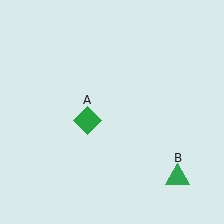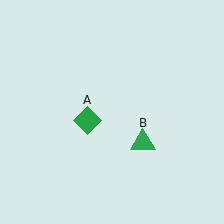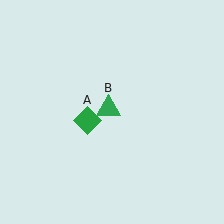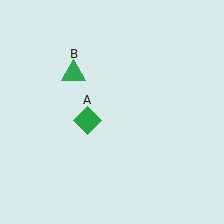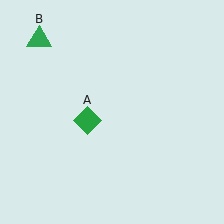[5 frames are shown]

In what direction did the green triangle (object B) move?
The green triangle (object B) moved up and to the left.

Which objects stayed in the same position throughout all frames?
Green diamond (object A) remained stationary.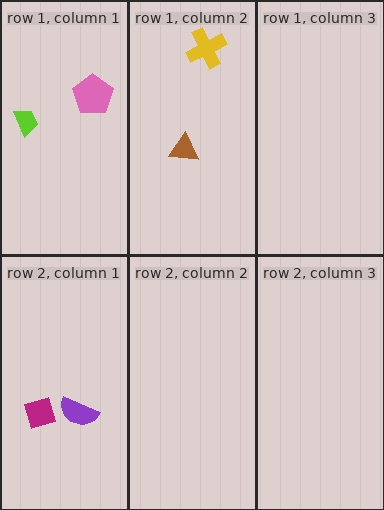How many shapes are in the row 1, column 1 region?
2.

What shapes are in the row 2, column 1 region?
The magenta diamond, the purple semicircle.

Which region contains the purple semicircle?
The row 2, column 1 region.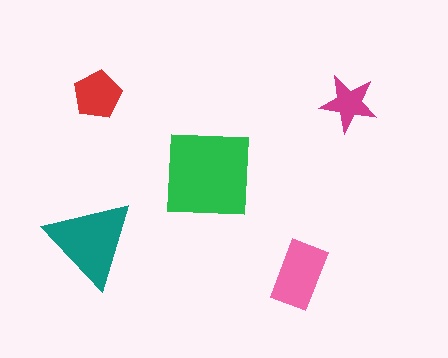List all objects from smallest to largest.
The magenta star, the red pentagon, the pink rectangle, the teal triangle, the green square.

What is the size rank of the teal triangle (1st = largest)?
2nd.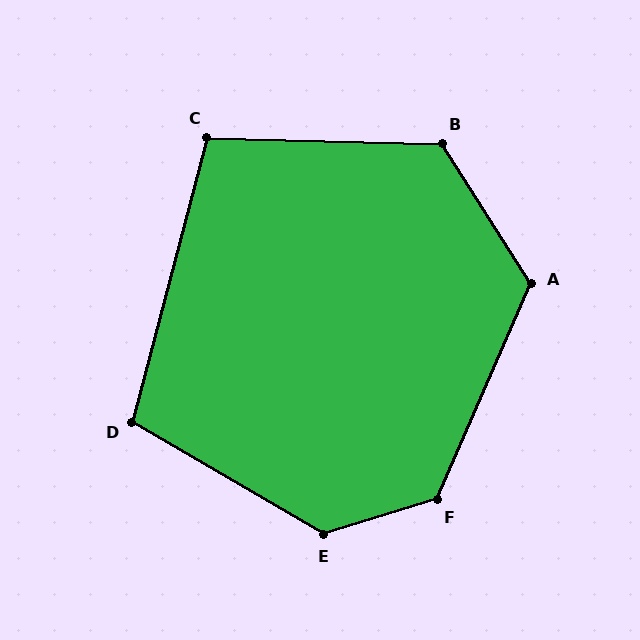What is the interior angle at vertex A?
Approximately 124 degrees (obtuse).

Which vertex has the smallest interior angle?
C, at approximately 103 degrees.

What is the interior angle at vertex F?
Approximately 131 degrees (obtuse).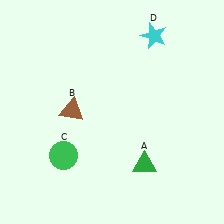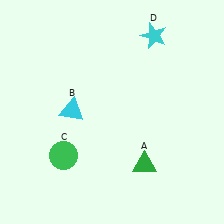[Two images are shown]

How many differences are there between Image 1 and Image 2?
There is 1 difference between the two images.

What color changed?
The triangle (B) changed from brown in Image 1 to cyan in Image 2.